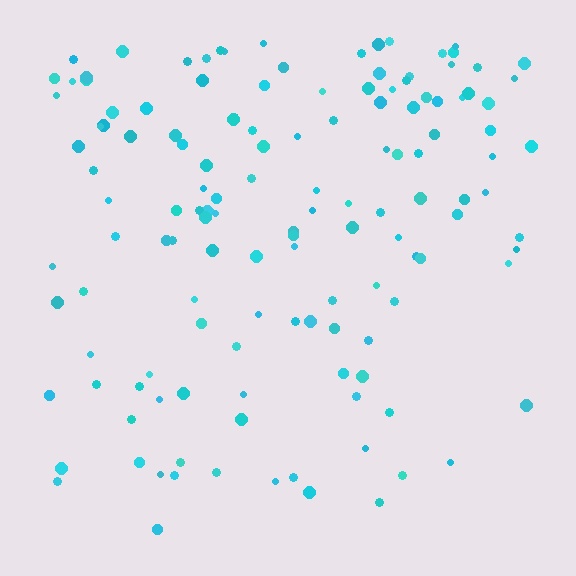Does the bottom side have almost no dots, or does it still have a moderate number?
Still a moderate number, just noticeably fewer than the top.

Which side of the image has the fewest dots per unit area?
The bottom.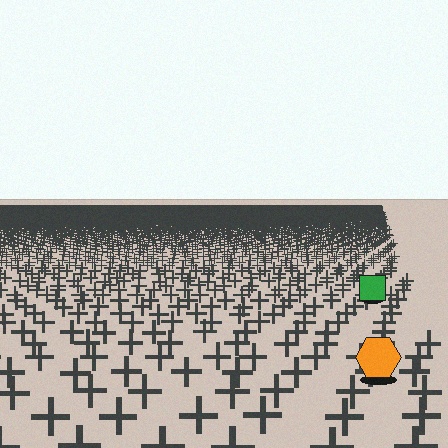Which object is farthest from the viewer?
The green square is farthest from the viewer. It appears smaller and the ground texture around it is denser.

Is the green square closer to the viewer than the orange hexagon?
No. The orange hexagon is closer — you can tell from the texture gradient: the ground texture is coarser near it.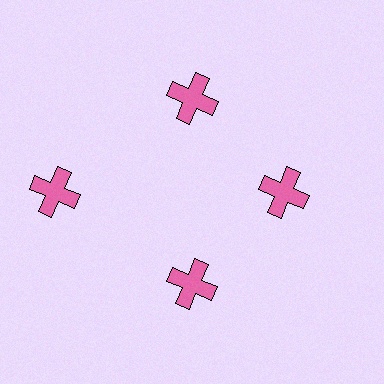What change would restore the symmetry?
The symmetry would be restored by moving it inward, back onto the ring so that all 4 crosses sit at equal angles and equal distance from the center.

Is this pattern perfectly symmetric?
No. The 4 pink crosses are arranged in a ring, but one element near the 9 o'clock position is pushed outward from the center, breaking the 4-fold rotational symmetry.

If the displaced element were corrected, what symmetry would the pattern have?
It would have 4-fold rotational symmetry — the pattern would map onto itself every 90 degrees.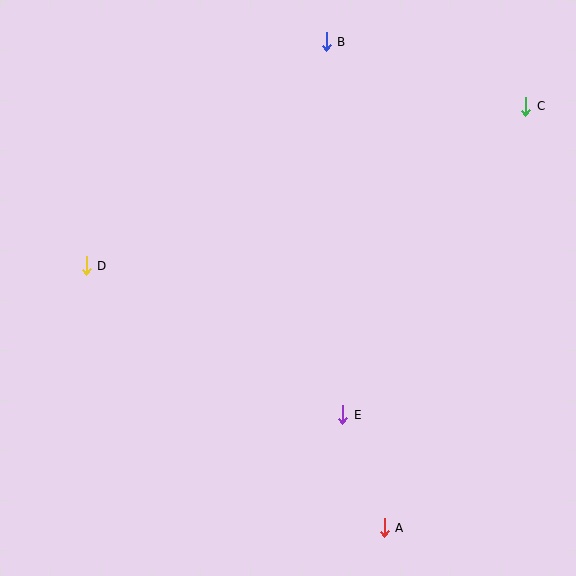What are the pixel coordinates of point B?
Point B is at (326, 42).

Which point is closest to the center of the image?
Point E at (343, 415) is closest to the center.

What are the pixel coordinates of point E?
Point E is at (343, 415).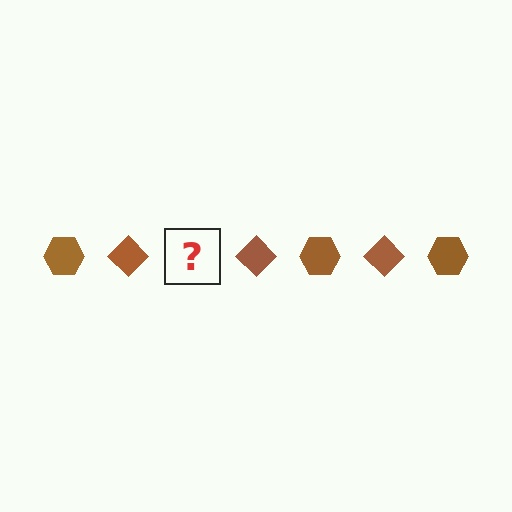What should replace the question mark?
The question mark should be replaced with a brown hexagon.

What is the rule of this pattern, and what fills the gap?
The rule is that the pattern cycles through hexagon, diamond shapes in brown. The gap should be filled with a brown hexagon.